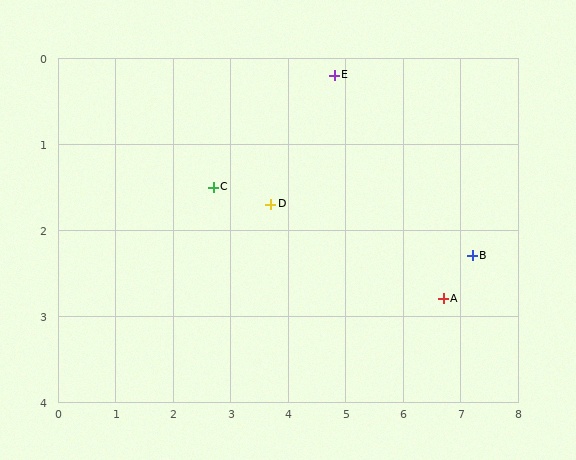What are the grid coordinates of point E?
Point E is at approximately (4.8, 0.2).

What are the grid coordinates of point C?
Point C is at approximately (2.7, 1.5).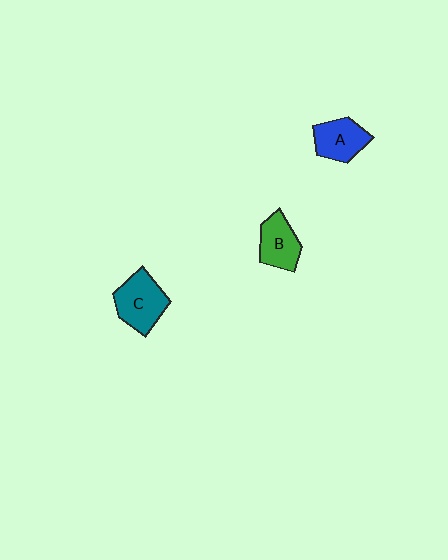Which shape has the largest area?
Shape C (teal).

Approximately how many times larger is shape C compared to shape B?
Approximately 1.3 times.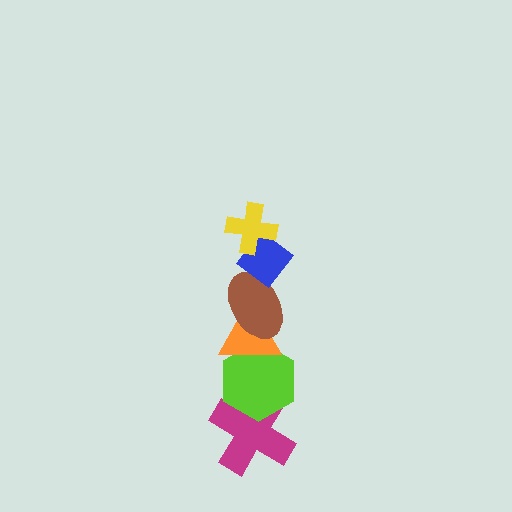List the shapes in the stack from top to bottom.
From top to bottom: the yellow cross, the blue diamond, the brown ellipse, the orange triangle, the lime hexagon, the magenta cross.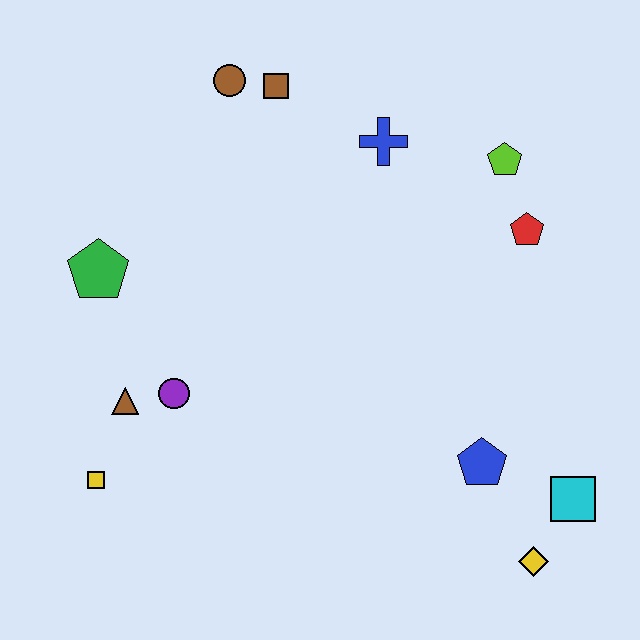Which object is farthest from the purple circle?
The cyan square is farthest from the purple circle.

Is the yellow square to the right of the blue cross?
No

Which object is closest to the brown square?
The brown circle is closest to the brown square.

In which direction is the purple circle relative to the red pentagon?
The purple circle is to the left of the red pentagon.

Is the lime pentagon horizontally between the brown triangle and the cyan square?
Yes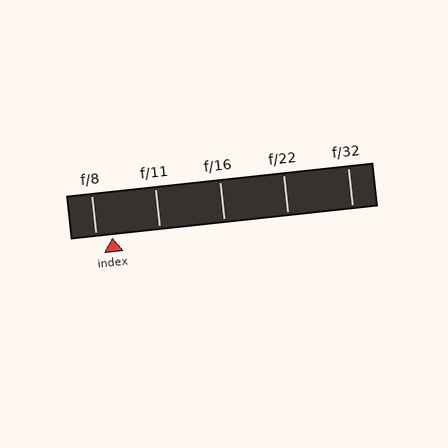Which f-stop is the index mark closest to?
The index mark is closest to f/8.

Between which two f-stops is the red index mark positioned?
The index mark is between f/8 and f/11.